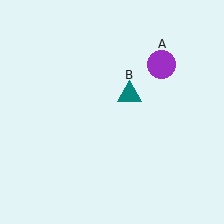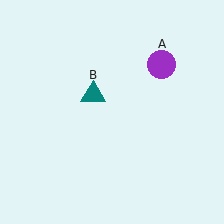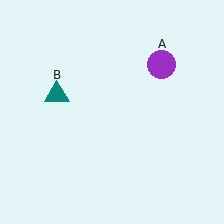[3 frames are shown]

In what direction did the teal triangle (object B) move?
The teal triangle (object B) moved left.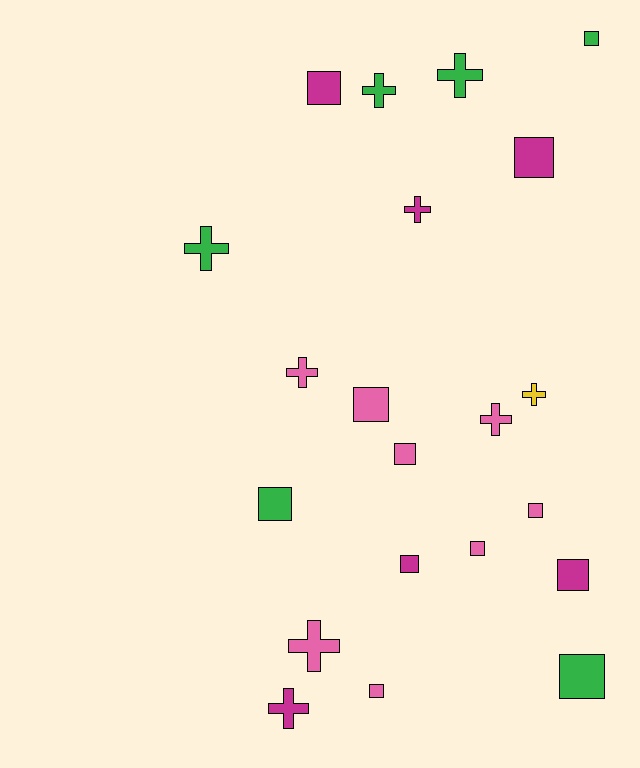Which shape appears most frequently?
Square, with 12 objects.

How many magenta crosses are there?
There are 2 magenta crosses.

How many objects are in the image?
There are 21 objects.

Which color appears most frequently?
Pink, with 8 objects.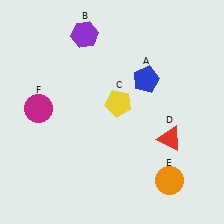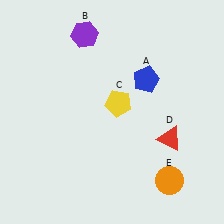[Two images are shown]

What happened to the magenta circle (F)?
The magenta circle (F) was removed in Image 2. It was in the top-left area of Image 1.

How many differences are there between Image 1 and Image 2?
There is 1 difference between the two images.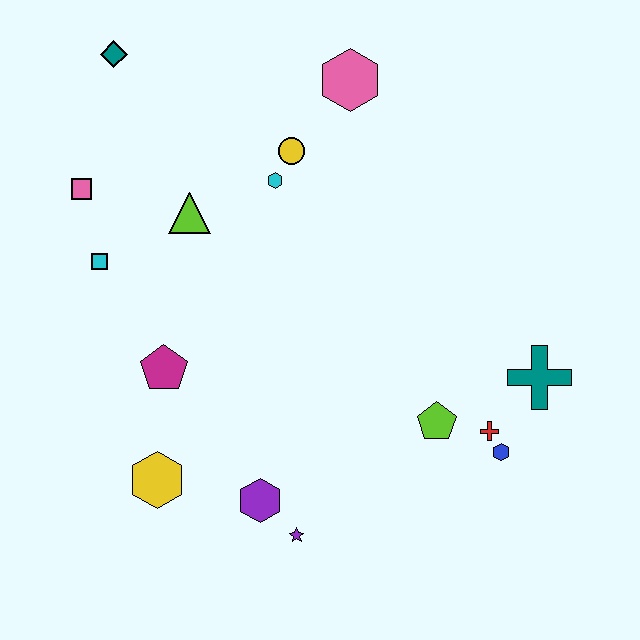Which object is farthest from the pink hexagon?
The purple star is farthest from the pink hexagon.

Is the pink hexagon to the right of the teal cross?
No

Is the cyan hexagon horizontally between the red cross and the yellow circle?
No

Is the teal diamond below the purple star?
No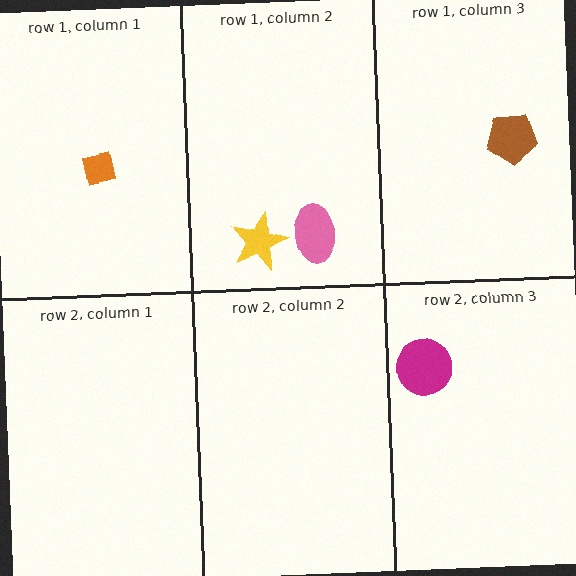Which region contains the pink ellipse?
The row 1, column 2 region.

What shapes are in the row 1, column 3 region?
The brown pentagon.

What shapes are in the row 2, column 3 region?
The magenta circle.